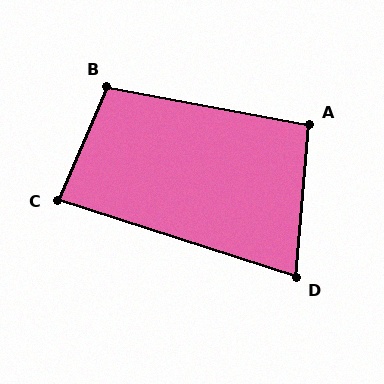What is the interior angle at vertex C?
Approximately 84 degrees (acute).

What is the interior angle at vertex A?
Approximately 96 degrees (obtuse).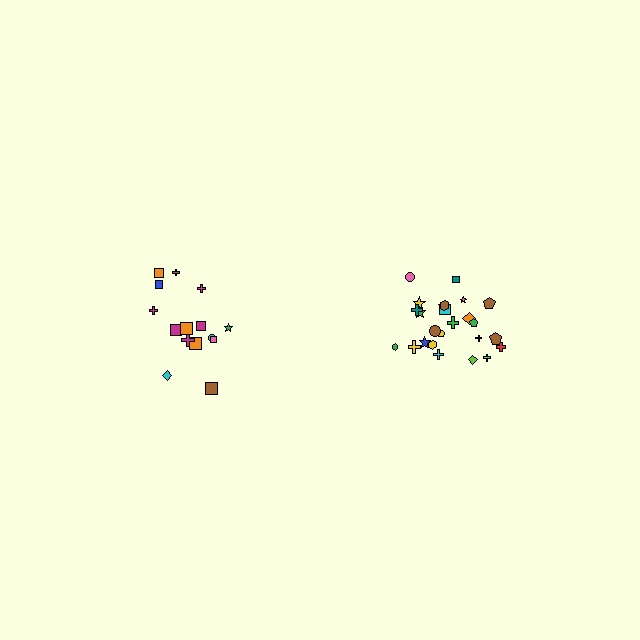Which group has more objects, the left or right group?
The right group.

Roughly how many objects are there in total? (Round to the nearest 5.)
Roughly 40 objects in total.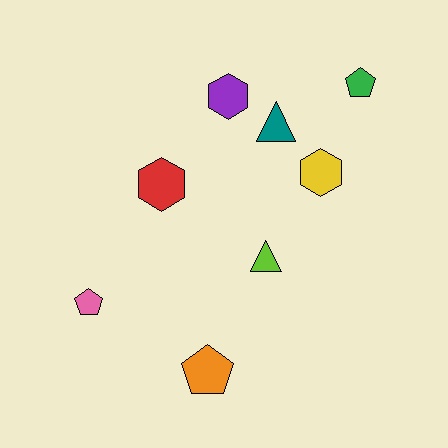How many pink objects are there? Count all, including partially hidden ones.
There is 1 pink object.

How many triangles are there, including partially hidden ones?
There are 2 triangles.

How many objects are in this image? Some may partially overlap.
There are 8 objects.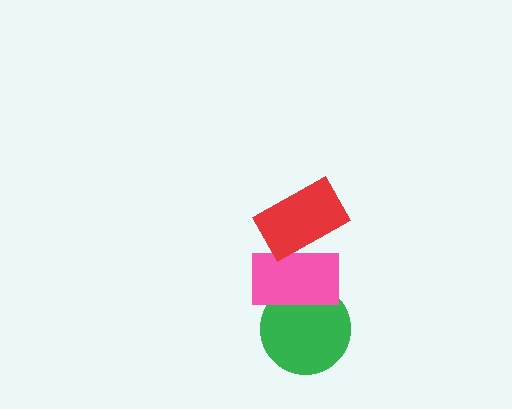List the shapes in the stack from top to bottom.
From top to bottom: the red rectangle, the pink rectangle, the green circle.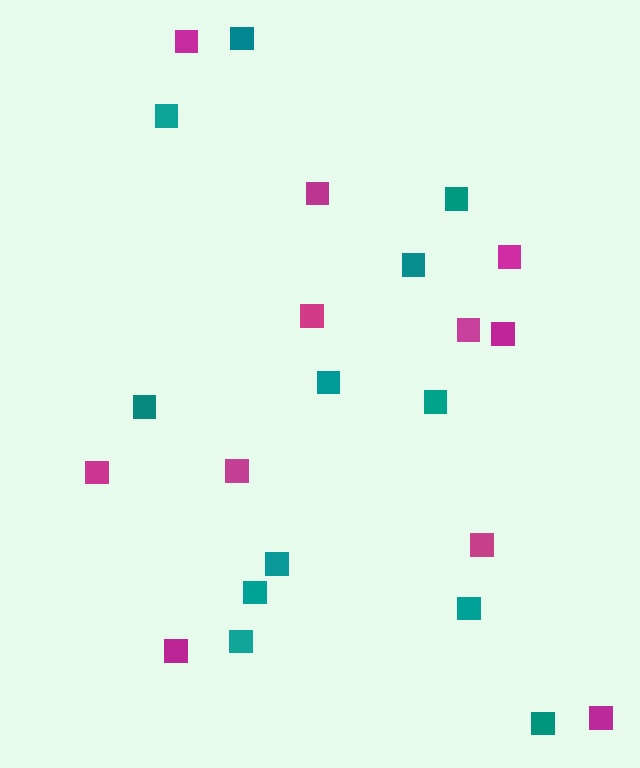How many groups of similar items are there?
There are 2 groups: one group of magenta squares (11) and one group of teal squares (12).